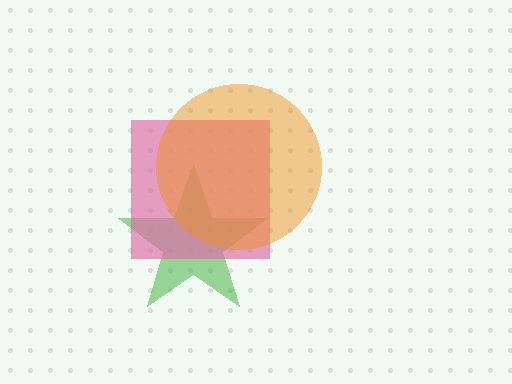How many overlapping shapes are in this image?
There are 3 overlapping shapes in the image.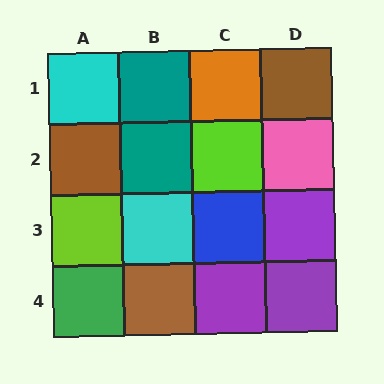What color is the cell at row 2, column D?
Pink.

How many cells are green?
1 cell is green.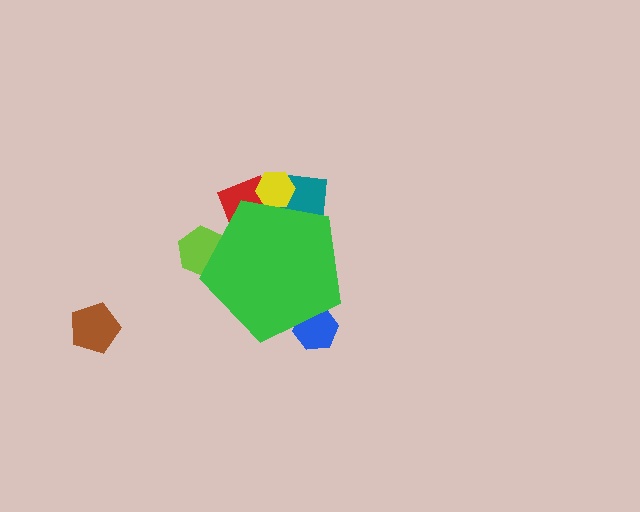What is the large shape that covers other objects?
A green pentagon.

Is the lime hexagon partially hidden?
Yes, the lime hexagon is partially hidden behind the green pentagon.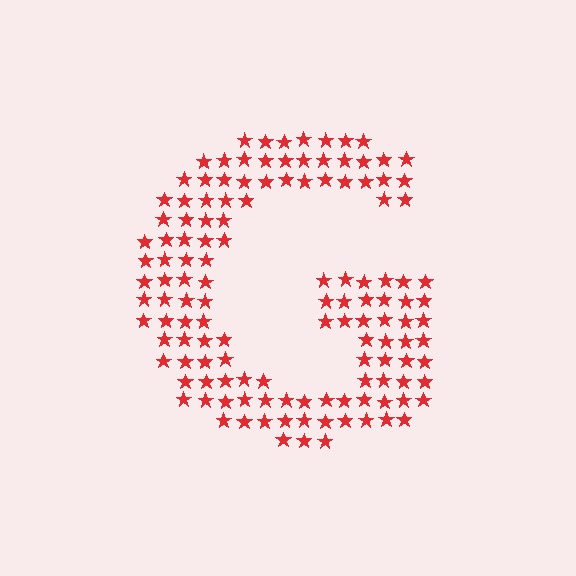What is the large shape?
The large shape is the letter G.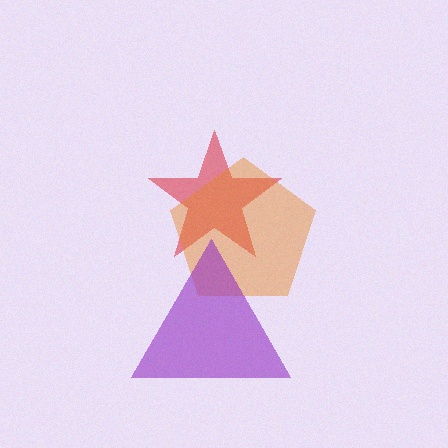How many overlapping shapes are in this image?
There are 3 overlapping shapes in the image.